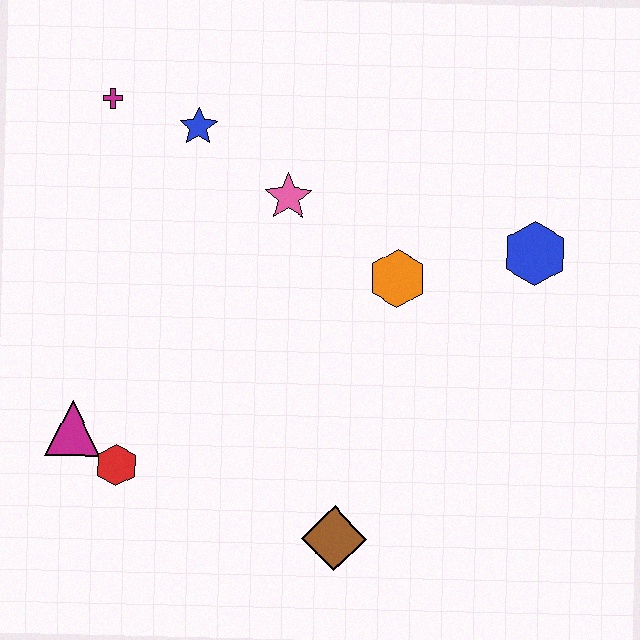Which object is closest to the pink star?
The blue star is closest to the pink star.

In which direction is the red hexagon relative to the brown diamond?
The red hexagon is to the left of the brown diamond.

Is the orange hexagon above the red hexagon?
Yes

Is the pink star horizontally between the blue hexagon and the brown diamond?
No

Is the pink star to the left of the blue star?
No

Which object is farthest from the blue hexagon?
The magenta triangle is farthest from the blue hexagon.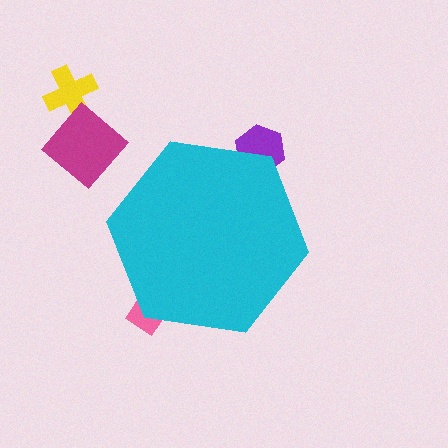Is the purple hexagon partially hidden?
Yes, the purple hexagon is partially hidden behind the cyan hexagon.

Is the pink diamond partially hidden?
Yes, the pink diamond is partially hidden behind the cyan hexagon.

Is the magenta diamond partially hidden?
No, the magenta diamond is fully visible.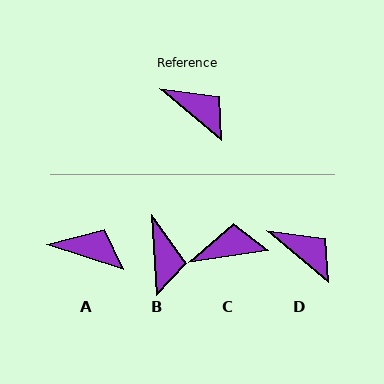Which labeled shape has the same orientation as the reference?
D.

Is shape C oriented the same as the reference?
No, it is off by about 48 degrees.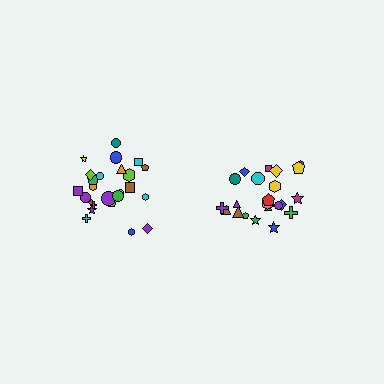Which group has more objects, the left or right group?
The left group.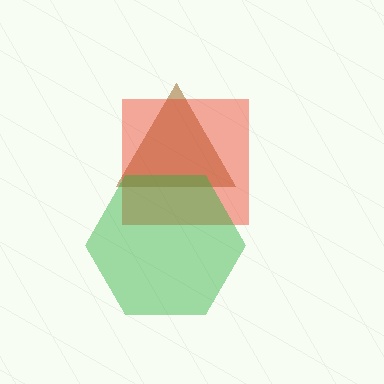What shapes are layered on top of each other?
The layered shapes are: a brown triangle, a red square, a green hexagon.